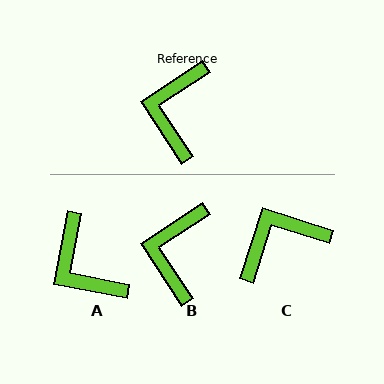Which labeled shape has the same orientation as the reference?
B.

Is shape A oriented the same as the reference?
No, it is off by about 46 degrees.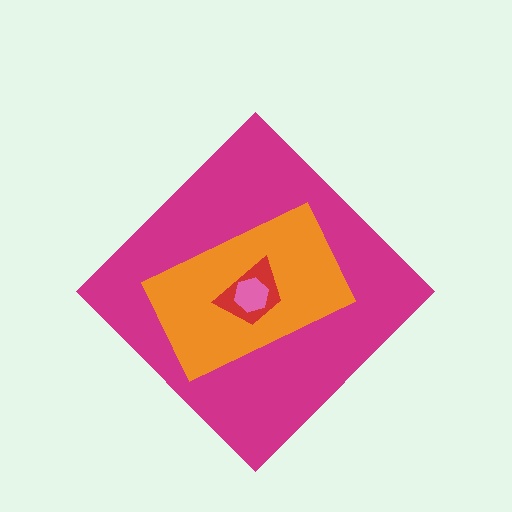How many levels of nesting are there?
4.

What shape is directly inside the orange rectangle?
The red trapezoid.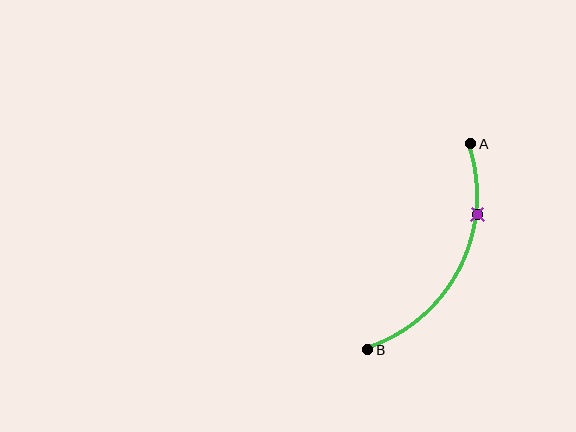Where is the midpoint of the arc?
The arc midpoint is the point on the curve farthest from the straight line joining A and B. It sits to the right of that line.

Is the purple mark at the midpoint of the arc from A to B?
No. The purple mark lies on the arc but is closer to endpoint A. The arc midpoint would be at the point on the curve equidistant along the arc from both A and B.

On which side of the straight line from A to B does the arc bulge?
The arc bulges to the right of the straight line connecting A and B.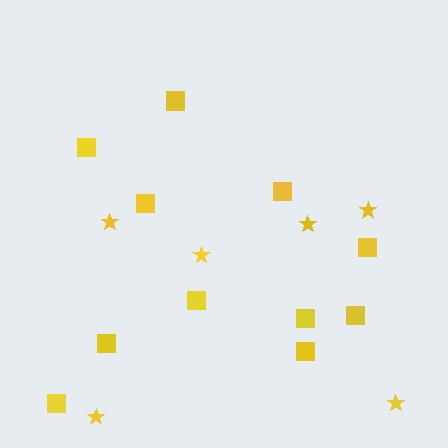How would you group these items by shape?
There are 2 groups: one group of squares (11) and one group of stars (6).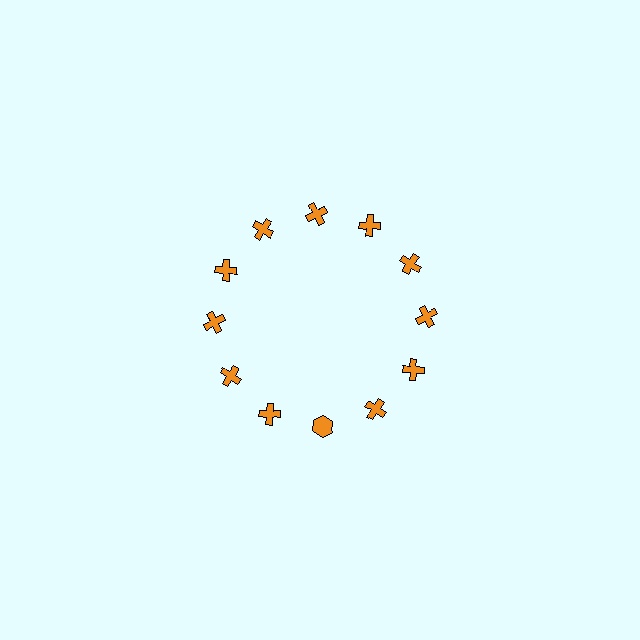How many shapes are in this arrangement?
There are 12 shapes arranged in a ring pattern.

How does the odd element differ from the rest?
It has a different shape: hexagon instead of cross.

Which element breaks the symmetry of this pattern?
The orange hexagon at roughly the 6 o'clock position breaks the symmetry. All other shapes are orange crosses.